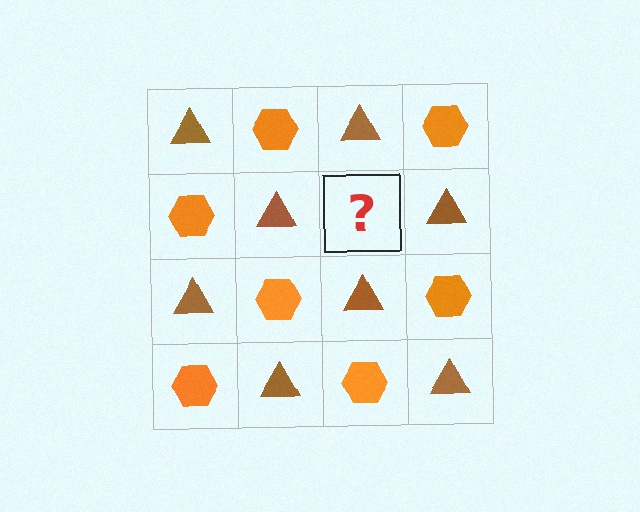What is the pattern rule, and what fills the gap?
The rule is that it alternates brown triangle and orange hexagon in a checkerboard pattern. The gap should be filled with an orange hexagon.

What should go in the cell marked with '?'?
The missing cell should contain an orange hexagon.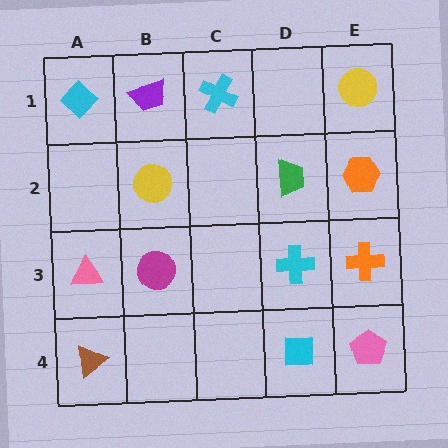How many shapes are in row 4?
3 shapes.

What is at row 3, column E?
An orange cross.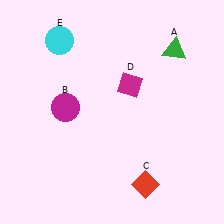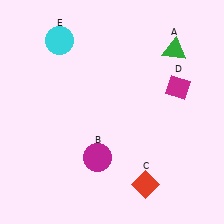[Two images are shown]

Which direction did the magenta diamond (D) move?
The magenta diamond (D) moved right.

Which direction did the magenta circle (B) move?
The magenta circle (B) moved down.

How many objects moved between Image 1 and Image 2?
2 objects moved between the two images.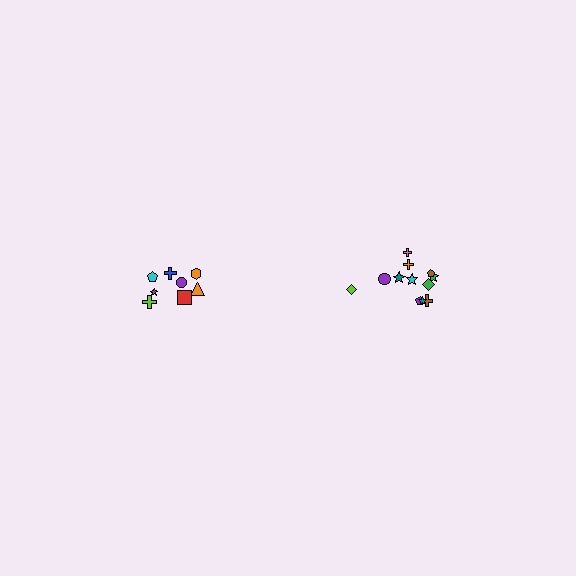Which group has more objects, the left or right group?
The right group.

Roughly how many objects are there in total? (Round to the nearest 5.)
Roughly 20 objects in total.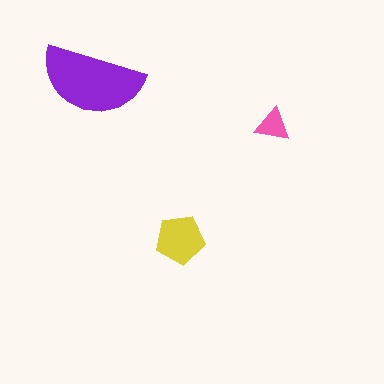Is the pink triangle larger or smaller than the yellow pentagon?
Smaller.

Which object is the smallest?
The pink triangle.